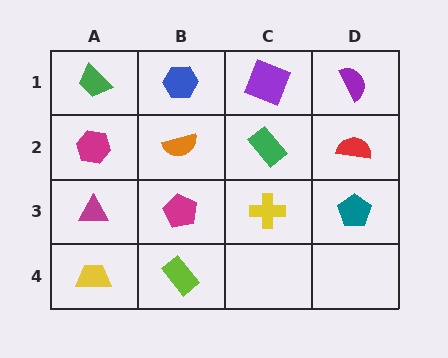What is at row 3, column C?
A yellow cross.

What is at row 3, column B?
A magenta pentagon.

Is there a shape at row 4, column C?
No, that cell is empty.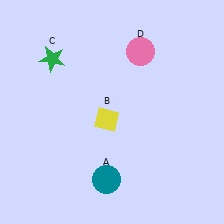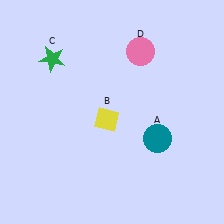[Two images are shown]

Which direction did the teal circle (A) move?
The teal circle (A) moved right.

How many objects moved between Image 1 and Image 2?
1 object moved between the two images.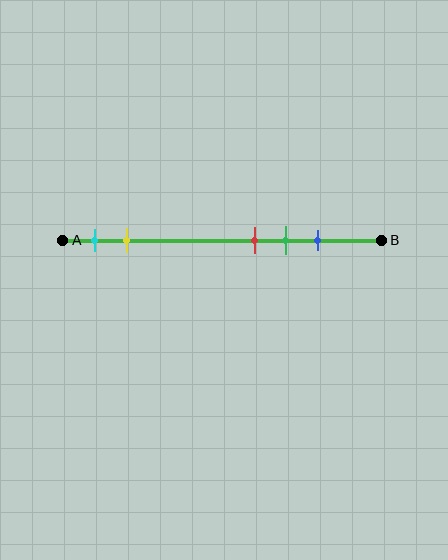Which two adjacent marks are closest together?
The red and green marks are the closest adjacent pair.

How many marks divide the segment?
There are 5 marks dividing the segment.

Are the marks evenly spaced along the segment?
No, the marks are not evenly spaced.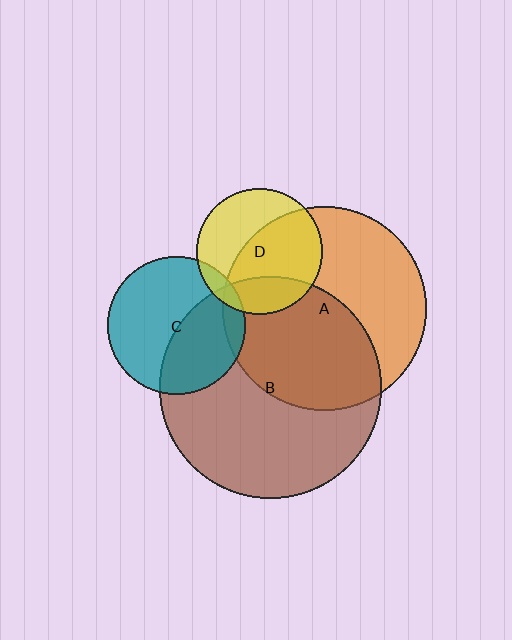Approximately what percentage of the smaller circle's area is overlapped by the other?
Approximately 60%.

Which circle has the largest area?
Circle B (brown).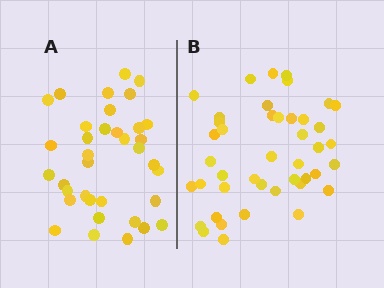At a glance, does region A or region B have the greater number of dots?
Region B (the right region) has more dots.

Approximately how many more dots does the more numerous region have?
Region B has roughly 8 or so more dots than region A.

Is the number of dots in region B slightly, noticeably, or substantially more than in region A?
Region B has only slightly more — the two regions are fairly close. The ratio is roughly 1.2 to 1.